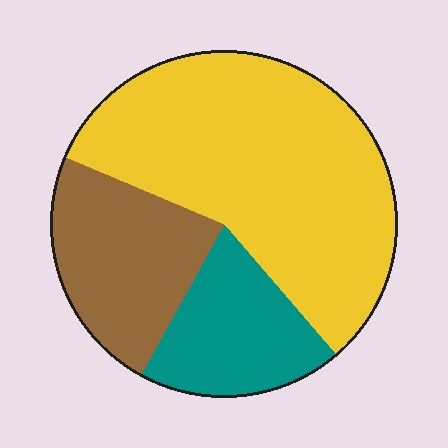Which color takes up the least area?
Teal, at roughly 20%.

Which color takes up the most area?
Yellow, at roughly 55%.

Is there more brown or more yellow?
Yellow.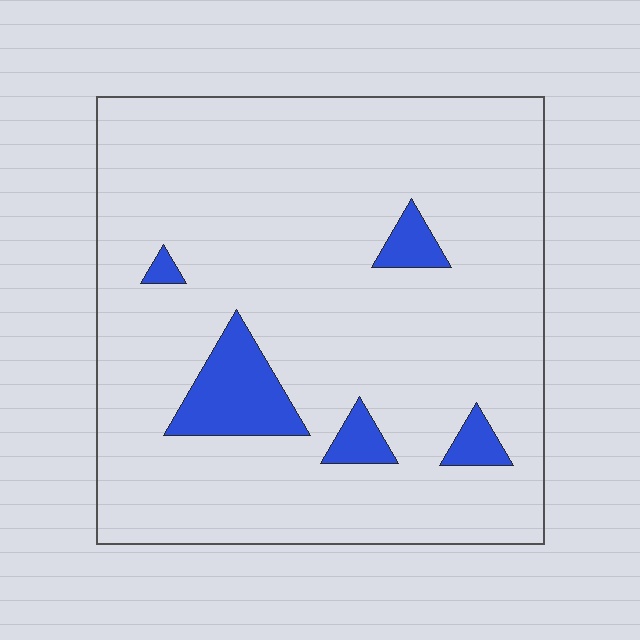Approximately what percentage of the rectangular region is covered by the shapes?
Approximately 10%.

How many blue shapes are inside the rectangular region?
5.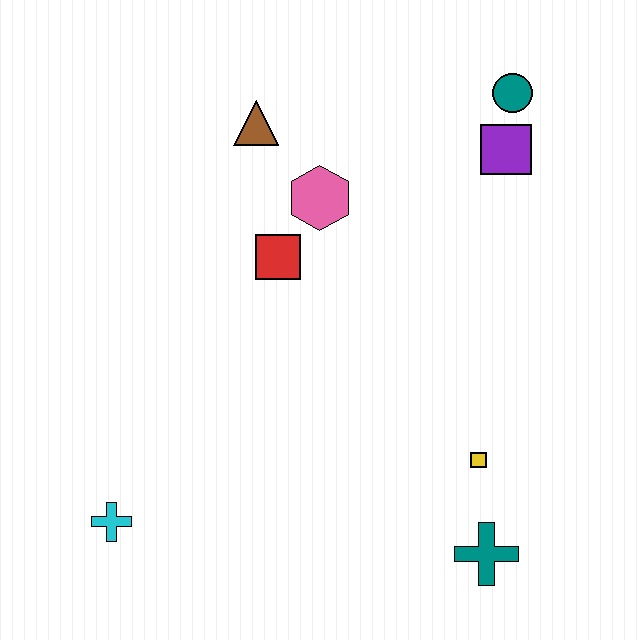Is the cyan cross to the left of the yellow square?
Yes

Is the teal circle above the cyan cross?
Yes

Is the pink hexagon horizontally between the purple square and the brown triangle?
Yes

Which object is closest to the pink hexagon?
The red square is closest to the pink hexagon.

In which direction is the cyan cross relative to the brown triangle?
The cyan cross is below the brown triangle.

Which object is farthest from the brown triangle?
The teal cross is farthest from the brown triangle.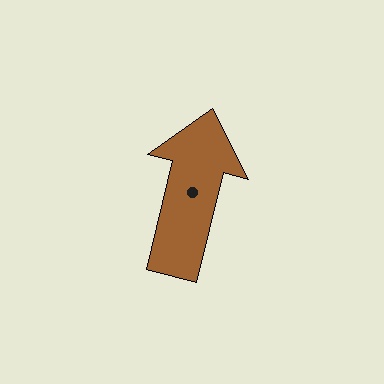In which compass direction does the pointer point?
North.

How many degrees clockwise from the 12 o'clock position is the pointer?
Approximately 14 degrees.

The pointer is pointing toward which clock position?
Roughly 12 o'clock.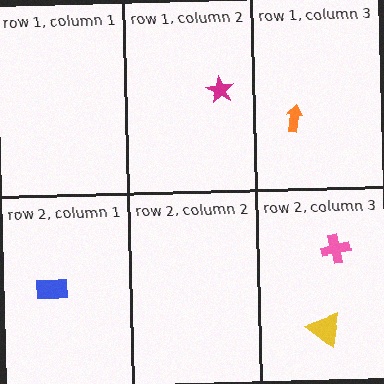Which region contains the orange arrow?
The row 1, column 3 region.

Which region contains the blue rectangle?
The row 2, column 1 region.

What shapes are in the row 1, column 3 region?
The orange arrow.